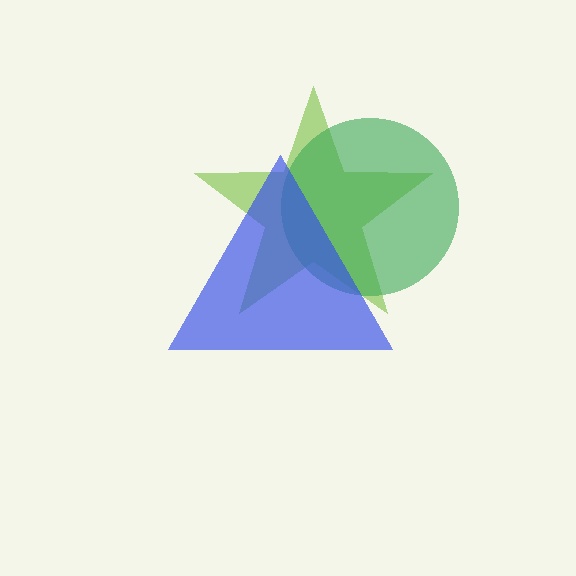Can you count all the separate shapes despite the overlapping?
Yes, there are 3 separate shapes.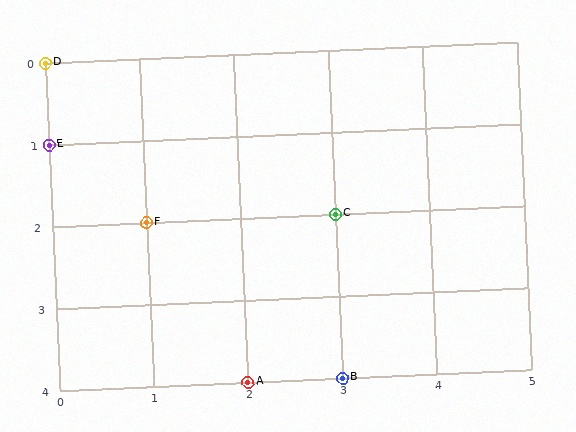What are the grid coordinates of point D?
Point D is at grid coordinates (0, 0).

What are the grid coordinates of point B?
Point B is at grid coordinates (3, 4).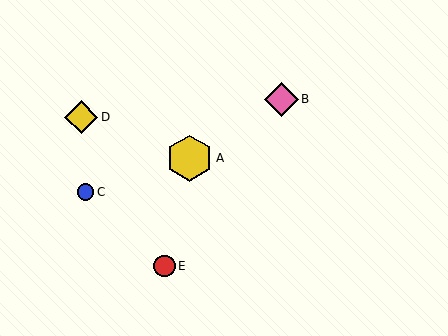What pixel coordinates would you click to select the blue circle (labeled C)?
Click at (85, 192) to select the blue circle C.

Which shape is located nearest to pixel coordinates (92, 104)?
The yellow diamond (labeled D) at (81, 117) is nearest to that location.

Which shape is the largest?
The yellow hexagon (labeled A) is the largest.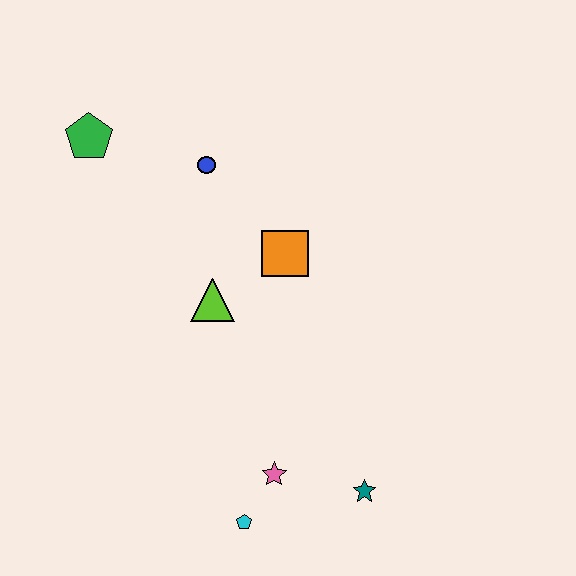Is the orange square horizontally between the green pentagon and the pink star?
No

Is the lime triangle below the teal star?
No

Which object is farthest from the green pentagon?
The teal star is farthest from the green pentagon.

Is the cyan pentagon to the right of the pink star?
No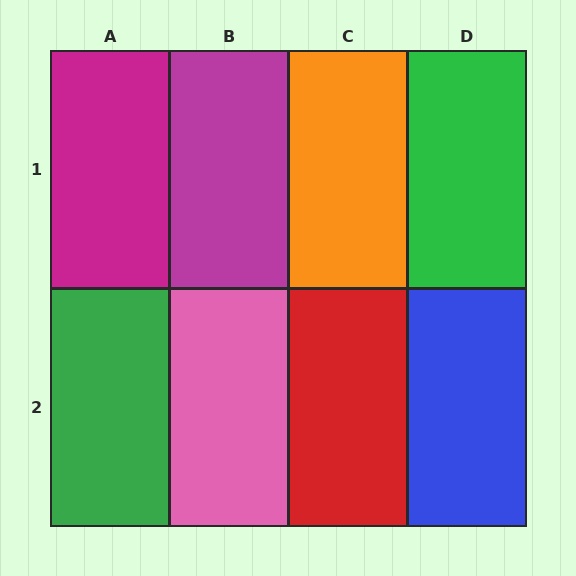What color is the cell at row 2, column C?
Red.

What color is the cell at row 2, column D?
Blue.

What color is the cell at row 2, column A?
Green.